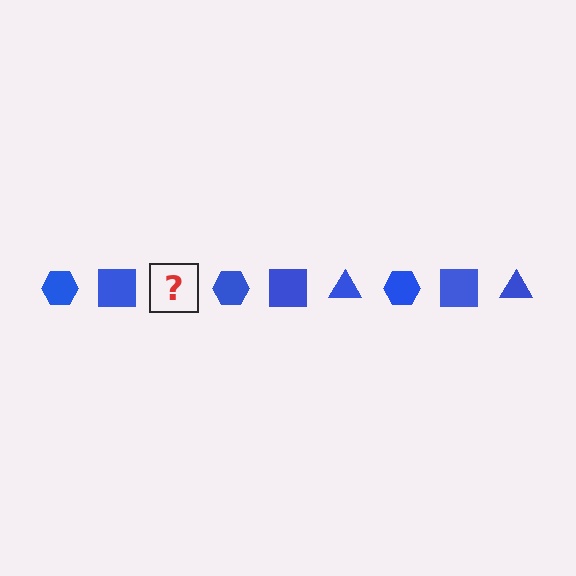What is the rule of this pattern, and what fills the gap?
The rule is that the pattern cycles through hexagon, square, triangle shapes in blue. The gap should be filled with a blue triangle.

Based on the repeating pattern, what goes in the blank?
The blank should be a blue triangle.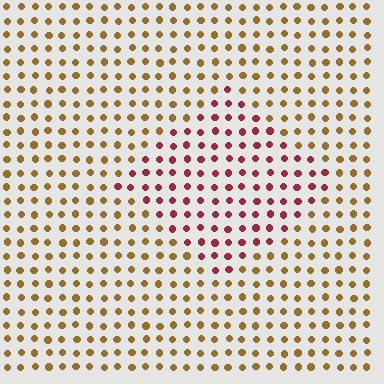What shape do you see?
I see a diamond.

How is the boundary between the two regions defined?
The boundary is defined purely by a slight shift in hue (about 50 degrees). Spacing, size, and orientation are identical on both sides.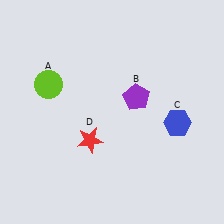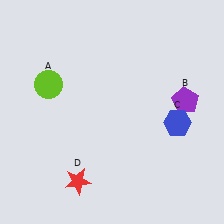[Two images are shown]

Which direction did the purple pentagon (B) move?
The purple pentagon (B) moved right.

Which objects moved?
The objects that moved are: the purple pentagon (B), the red star (D).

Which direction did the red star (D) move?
The red star (D) moved down.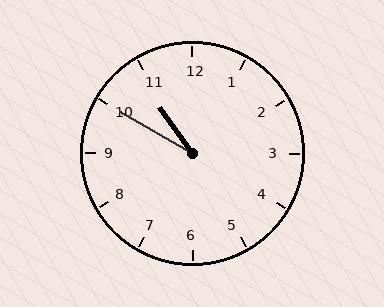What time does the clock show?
10:50.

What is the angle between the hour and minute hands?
Approximately 25 degrees.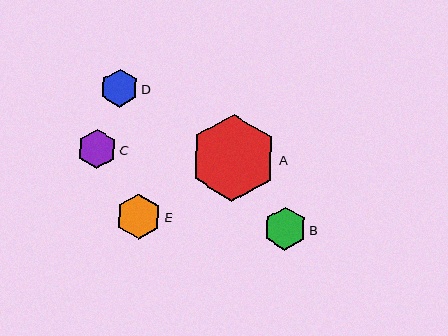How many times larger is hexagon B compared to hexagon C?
Hexagon B is approximately 1.1 times the size of hexagon C.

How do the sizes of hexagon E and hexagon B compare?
Hexagon E and hexagon B are approximately the same size.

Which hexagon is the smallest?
Hexagon D is the smallest with a size of approximately 38 pixels.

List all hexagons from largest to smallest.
From largest to smallest: A, E, B, C, D.